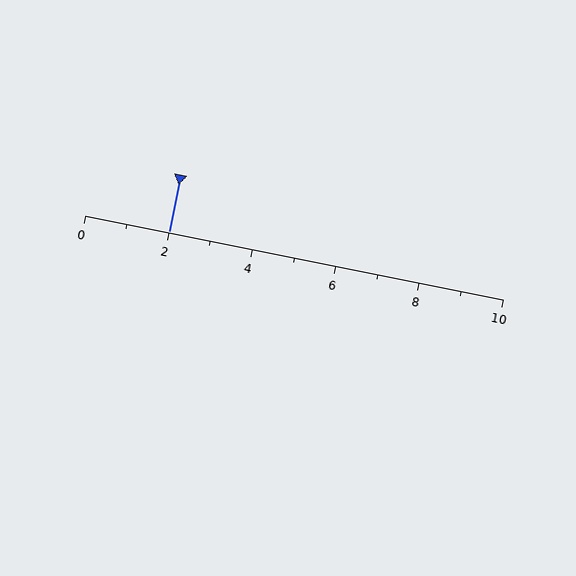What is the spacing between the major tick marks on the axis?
The major ticks are spaced 2 apart.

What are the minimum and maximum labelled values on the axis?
The axis runs from 0 to 10.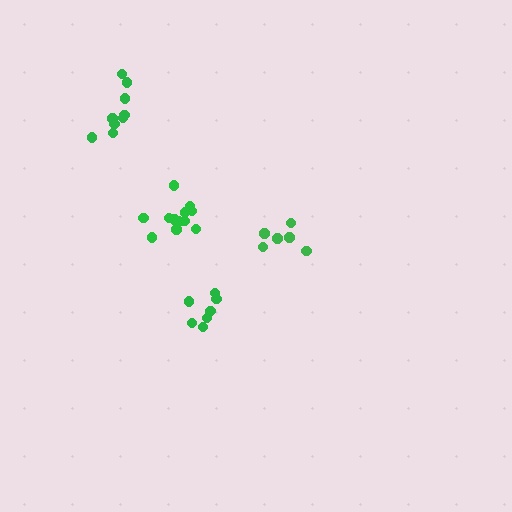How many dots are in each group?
Group 1: 9 dots, Group 2: 6 dots, Group 3: 7 dots, Group 4: 12 dots (34 total).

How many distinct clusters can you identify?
There are 4 distinct clusters.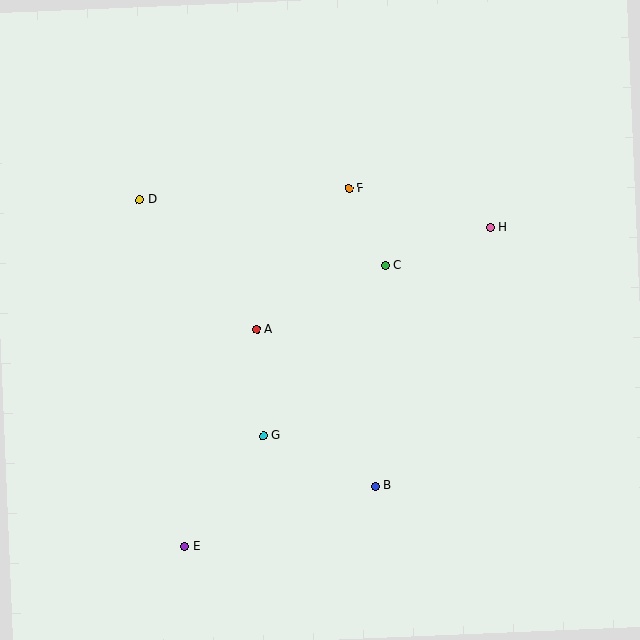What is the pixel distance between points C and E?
The distance between C and E is 345 pixels.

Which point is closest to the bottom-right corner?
Point B is closest to the bottom-right corner.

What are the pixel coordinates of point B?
Point B is at (375, 486).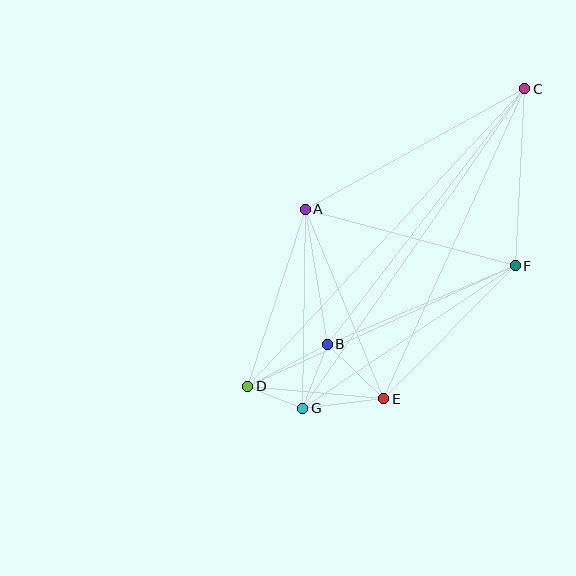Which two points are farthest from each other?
Points C and D are farthest from each other.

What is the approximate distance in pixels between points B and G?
The distance between B and G is approximately 69 pixels.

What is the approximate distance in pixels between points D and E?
The distance between D and E is approximately 137 pixels.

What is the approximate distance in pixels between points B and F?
The distance between B and F is approximately 204 pixels.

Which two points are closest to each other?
Points D and G are closest to each other.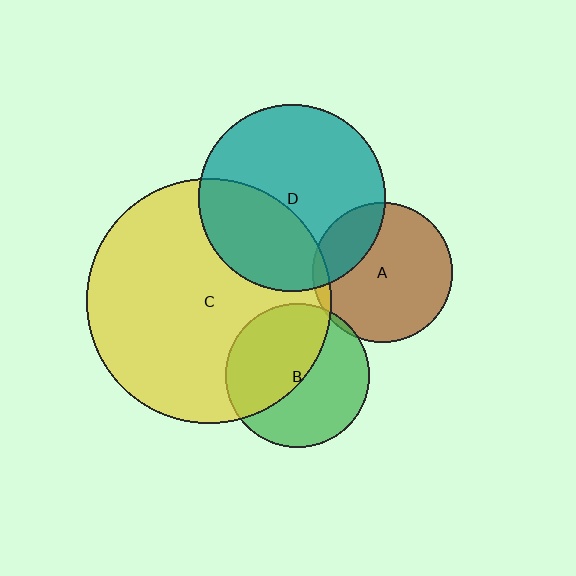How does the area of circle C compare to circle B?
Approximately 2.9 times.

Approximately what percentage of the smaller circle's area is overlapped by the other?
Approximately 50%.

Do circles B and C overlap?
Yes.